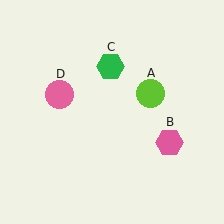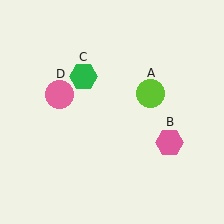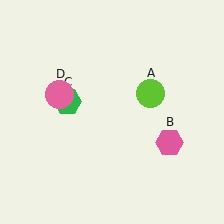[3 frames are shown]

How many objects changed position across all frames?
1 object changed position: green hexagon (object C).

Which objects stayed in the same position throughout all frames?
Lime circle (object A) and pink hexagon (object B) and pink circle (object D) remained stationary.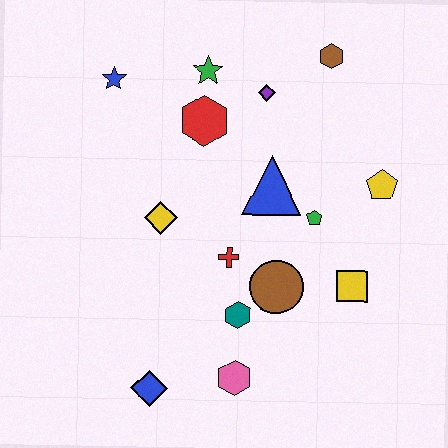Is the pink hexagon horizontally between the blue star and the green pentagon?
Yes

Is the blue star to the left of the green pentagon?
Yes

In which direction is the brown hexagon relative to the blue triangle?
The brown hexagon is above the blue triangle.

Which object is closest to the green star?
The red hexagon is closest to the green star.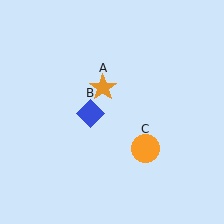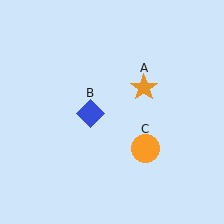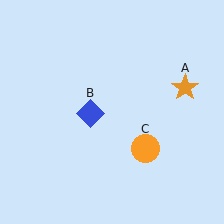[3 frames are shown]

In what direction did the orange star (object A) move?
The orange star (object A) moved right.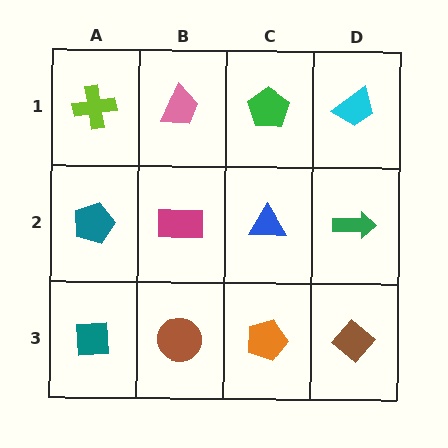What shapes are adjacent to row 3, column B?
A magenta rectangle (row 2, column B), a teal square (row 3, column A), an orange pentagon (row 3, column C).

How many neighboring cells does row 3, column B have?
3.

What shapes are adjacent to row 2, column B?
A pink trapezoid (row 1, column B), a brown circle (row 3, column B), a teal pentagon (row 2, column A), a blue triangle (row 2, column C).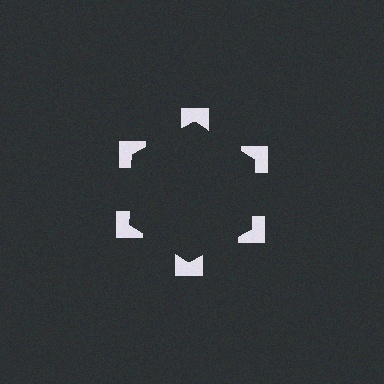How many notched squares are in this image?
There are 6 — one at each vertex of the illusory hexagon.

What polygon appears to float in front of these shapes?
An illusory hexagon — its edges are inferred from the aligned wedge cuts in the notched squares, not physically drawn.